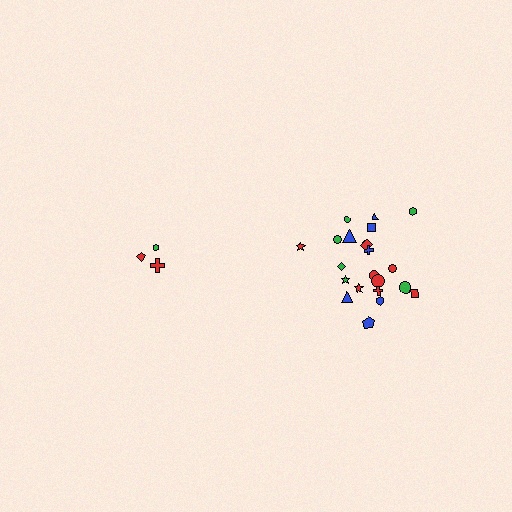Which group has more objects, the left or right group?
The right group.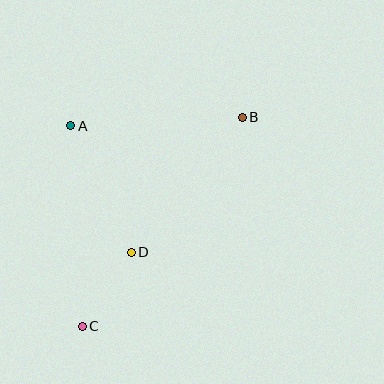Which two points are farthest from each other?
Points B and C are farthest from each other.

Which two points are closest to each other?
Points C and D are closest to each other.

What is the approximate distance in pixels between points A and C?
The distance between A and C is approximately 201 pixels.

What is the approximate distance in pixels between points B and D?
The distance between B and D is approximately 175 pixels.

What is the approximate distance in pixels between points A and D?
The distance between A and D is approximately 140 pixels.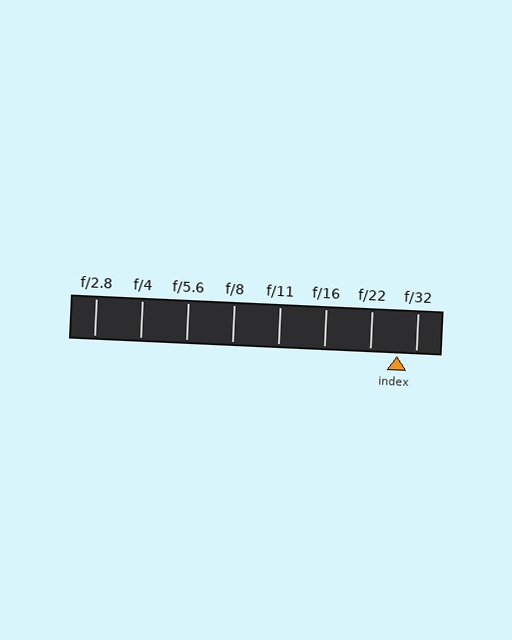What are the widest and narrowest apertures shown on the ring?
The widest aperture shown is f/2.8 and the narrowest is f/32.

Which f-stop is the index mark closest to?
The index mark is closest to f/32.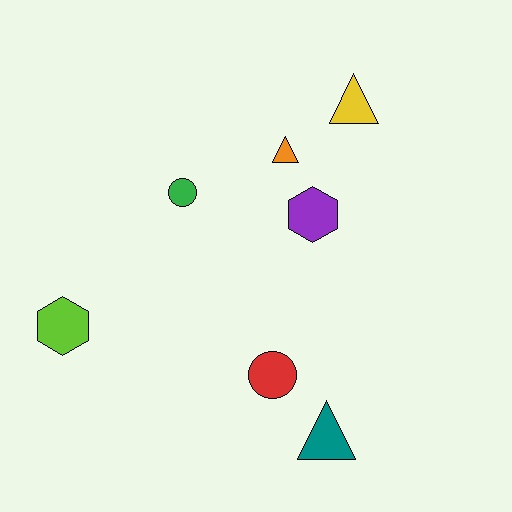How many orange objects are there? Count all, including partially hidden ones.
There is 1 orange object.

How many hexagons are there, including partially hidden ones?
There are 2 hexagons.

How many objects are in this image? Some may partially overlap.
There are 7 objects.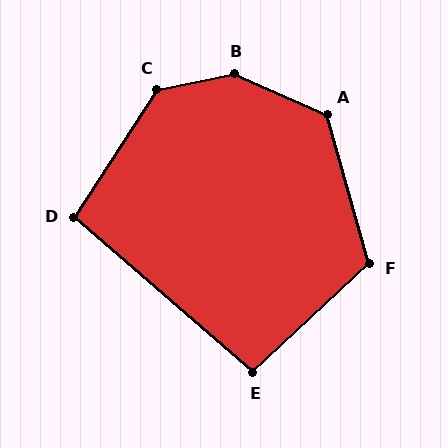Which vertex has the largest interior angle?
B, at approximately 145 degrees.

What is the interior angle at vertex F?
Approximately 117 degrees (obtuse).